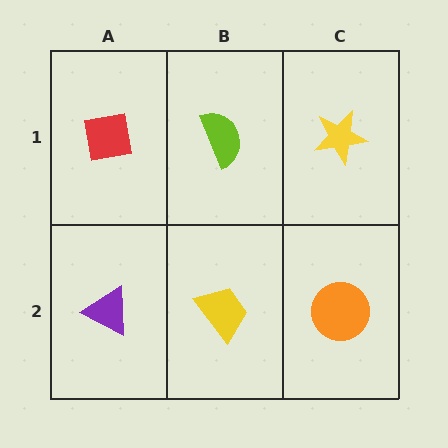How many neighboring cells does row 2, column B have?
3.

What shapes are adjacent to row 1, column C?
An orange circle (row 2, column C), a lime semicircle (row 1, column B).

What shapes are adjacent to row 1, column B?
A yellow trapezoid (row 2, column B), a red square (row 1, column A), a yellow star (row 1, column C).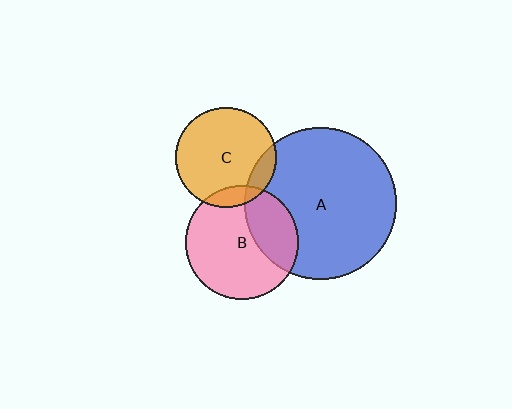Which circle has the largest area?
Circle A (blue).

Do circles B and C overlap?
Yes.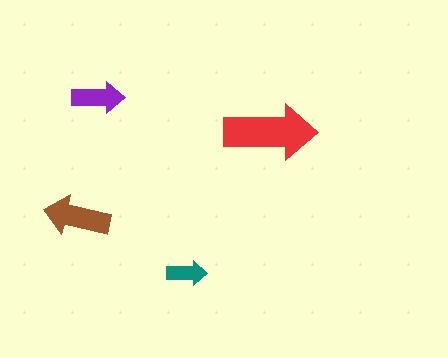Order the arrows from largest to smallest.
the red one, the brown one, the purple one, the teal one.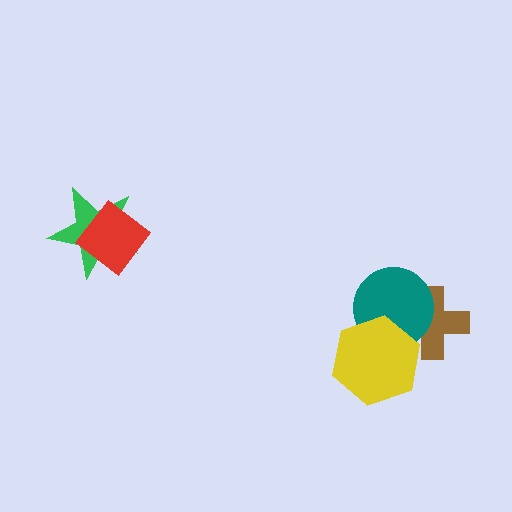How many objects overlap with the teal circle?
2 objects overlap with the teal circle.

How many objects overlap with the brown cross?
2 objects overlap with the brown cross.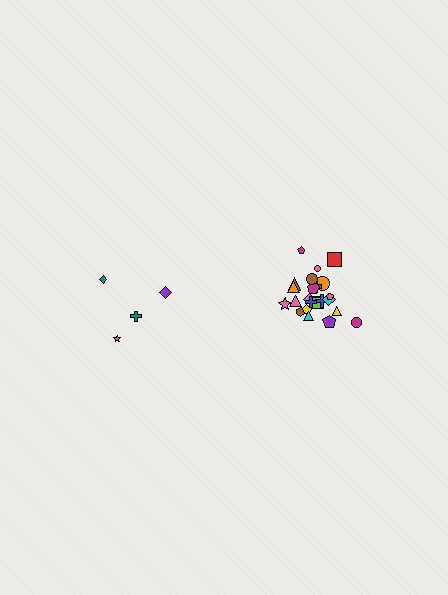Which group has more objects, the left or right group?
The right group.